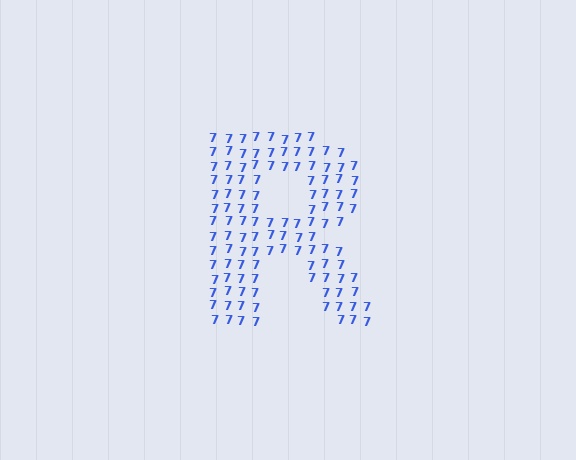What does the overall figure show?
The overall figure shows the letter R.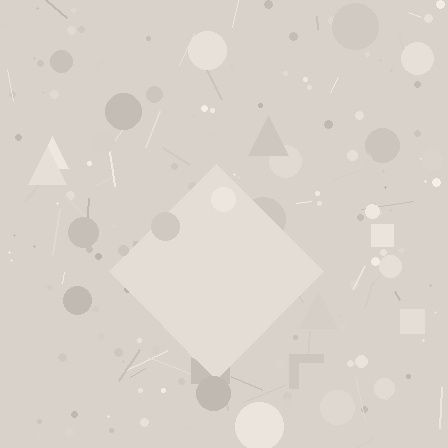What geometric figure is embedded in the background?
A diamond is embedded in the background.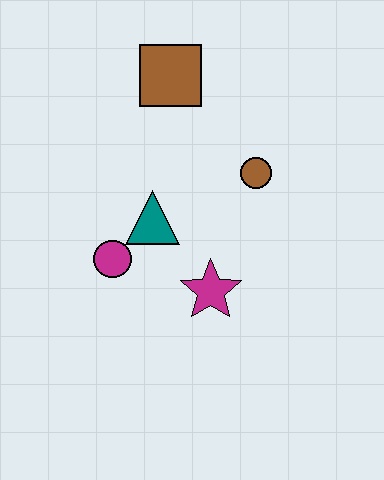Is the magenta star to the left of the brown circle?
Yes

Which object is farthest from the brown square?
The magenta star is farthest from the brown square.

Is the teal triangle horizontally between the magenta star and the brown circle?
No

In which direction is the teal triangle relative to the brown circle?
The teal triangle is to the left of the brown circle.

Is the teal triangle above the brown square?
No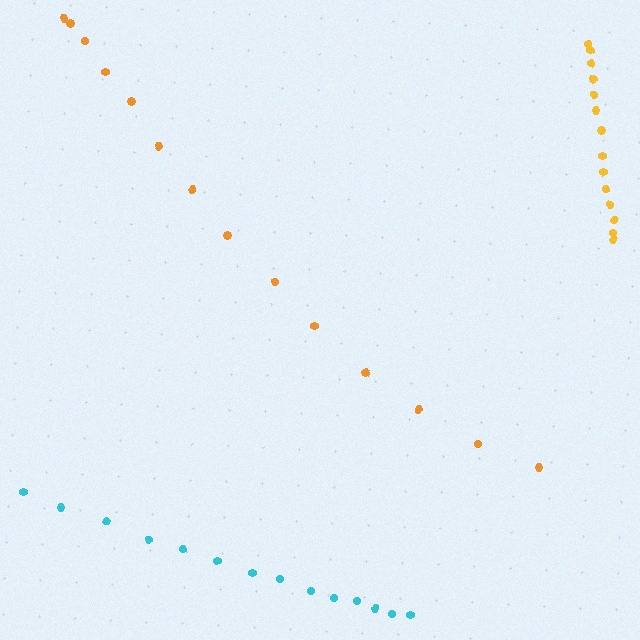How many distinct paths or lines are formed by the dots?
There are 3 distinct paths.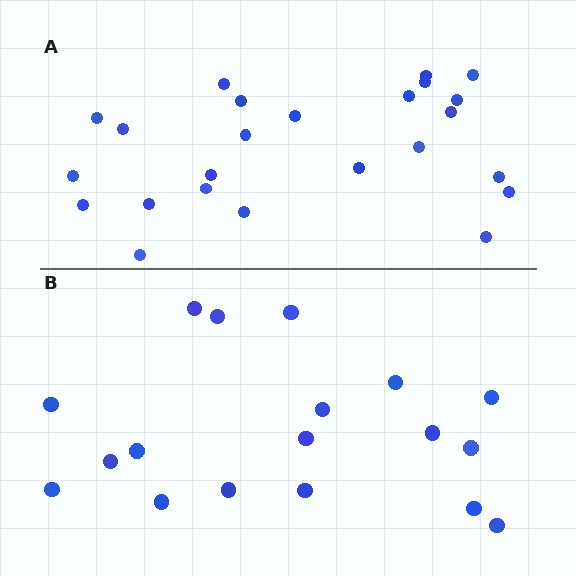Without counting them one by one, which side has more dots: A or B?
Region A (the top region) has more dots.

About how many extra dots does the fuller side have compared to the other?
Region A has about 6 more dots than region B.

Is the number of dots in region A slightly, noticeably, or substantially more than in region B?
Region A has noticeably more, but not dramatically so. The ratio is roughly 1.3 to 1.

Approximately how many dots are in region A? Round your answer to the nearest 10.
About 20 dots. (The exact count is 24, which rounds to 20.)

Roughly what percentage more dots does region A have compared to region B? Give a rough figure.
About 35% more.